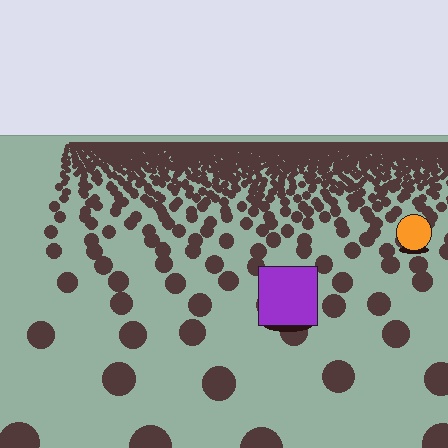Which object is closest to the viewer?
The purple square is closest. The texture marks near it are larger and more spread out.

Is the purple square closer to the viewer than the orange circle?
Yes. The purple square is closer — you can tell from the texture gradient: the ground texture is coarser near it.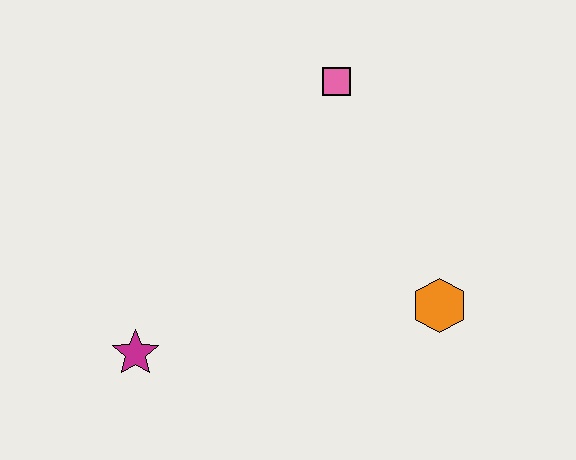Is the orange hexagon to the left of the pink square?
No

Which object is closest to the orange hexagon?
The pink square is closest to the orange hexagon.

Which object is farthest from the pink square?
The magenta star is farthest from the pink square.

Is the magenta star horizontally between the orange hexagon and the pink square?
No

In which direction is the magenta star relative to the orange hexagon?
The magenta star is to the left of the orange hexagon.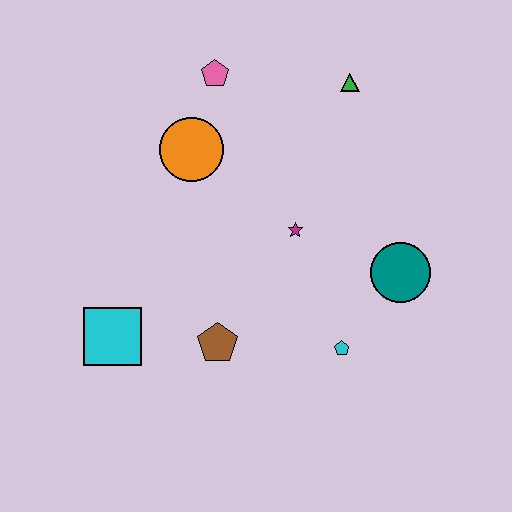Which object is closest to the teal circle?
The cyan pentagon is closest to the teal circle.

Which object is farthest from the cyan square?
The green triangle is farthest from the cyan square.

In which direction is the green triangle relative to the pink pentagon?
The green triangle is to the right of the pink pentagon.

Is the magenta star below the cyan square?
No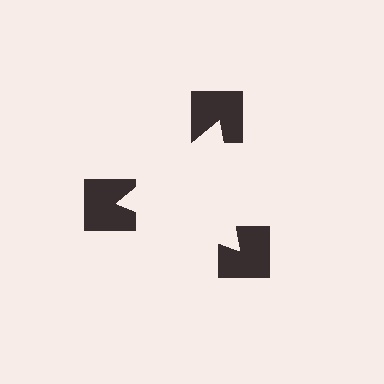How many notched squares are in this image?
There are 3 — one at each vertex of the illusory triangle.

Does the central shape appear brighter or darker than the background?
It typically appears slightly brighter than the background, even though no actual brightness change is drawn.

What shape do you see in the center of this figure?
An illusory triangle — its edges are inferred from the aligned wedge cuts in the notched squares, not physically drawn.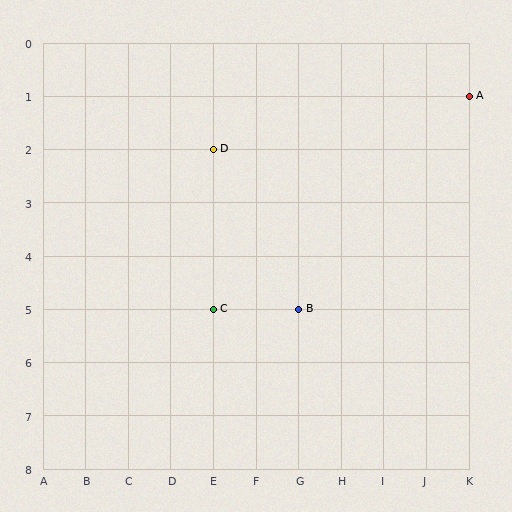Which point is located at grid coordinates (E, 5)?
Point C is at (E, 5).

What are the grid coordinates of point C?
Point C is at grid coordinates (E, 5).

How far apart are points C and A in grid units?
Points C and A are 6 columns and 4 rows apart (about 7.2 grid units diagonally).